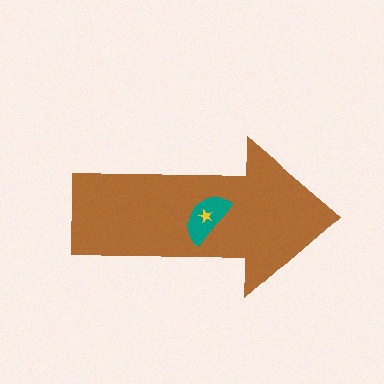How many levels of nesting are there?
3.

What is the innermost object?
The yellow star.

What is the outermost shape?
The brown arrow.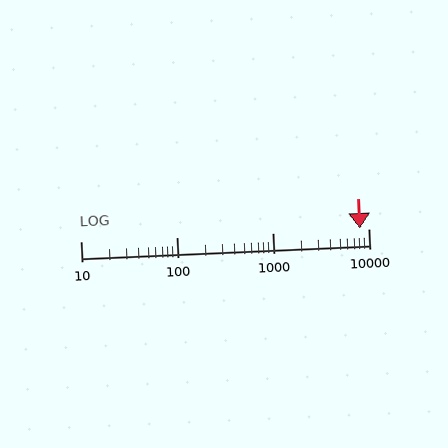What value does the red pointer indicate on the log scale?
The pointer indicates approximately 8100.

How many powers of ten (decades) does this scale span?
The scale spans 3 decades, from 10 to 10000.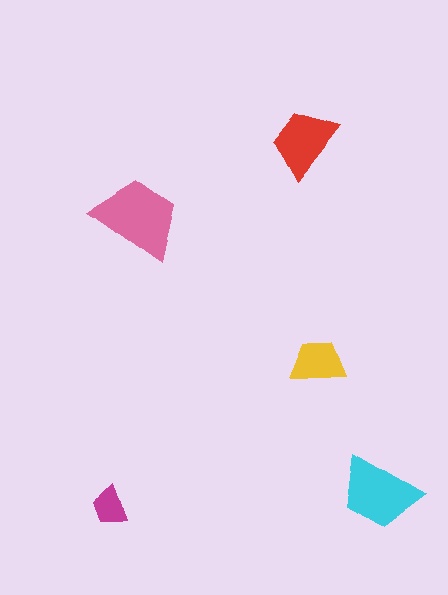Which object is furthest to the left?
The magenta trapezoid is leftmost.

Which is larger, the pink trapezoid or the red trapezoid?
The pink one.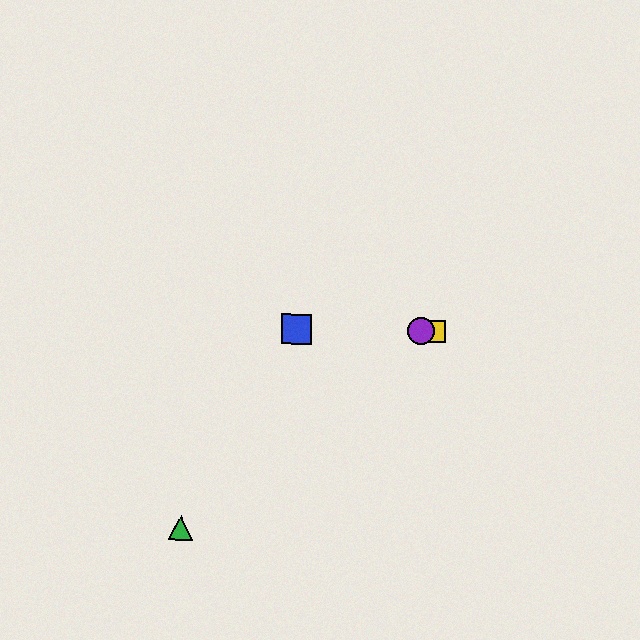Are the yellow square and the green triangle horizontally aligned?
No, the yellow square is at y≈331 and the green triangle is at y≈528.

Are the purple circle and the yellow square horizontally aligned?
Yes, both are at y≈331.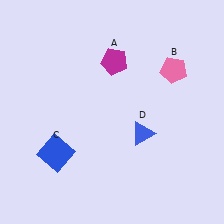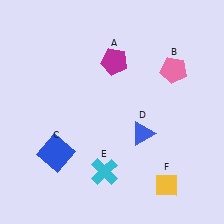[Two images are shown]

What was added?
A cyan cross (E), a yellow diamond (F) were added in Image 2.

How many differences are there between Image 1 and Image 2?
There are 2 differences between the two images.